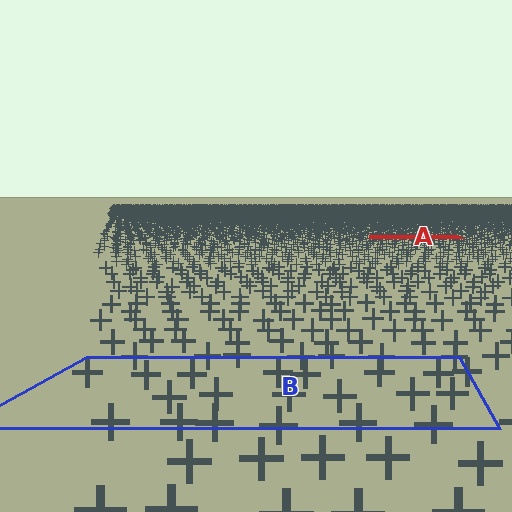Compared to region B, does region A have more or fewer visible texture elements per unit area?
Region A has more texture elements per unit area — they are packed more densely because it is farther away.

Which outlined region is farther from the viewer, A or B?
Region A is farther from the viewer — the texture elements inside it appear smaller and more densely packed.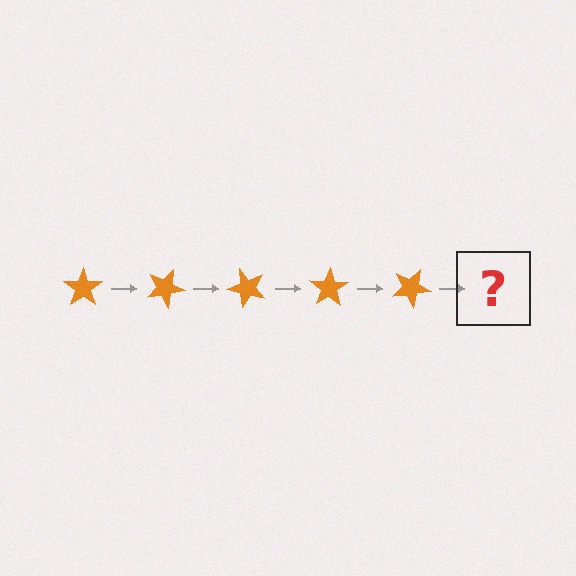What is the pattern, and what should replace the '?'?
The pattern is that the star rotates 25 degrees each step. The '?' should be an orange star rotated 125 degrees.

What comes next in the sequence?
The next element should be an orange star rotated 125 degrees.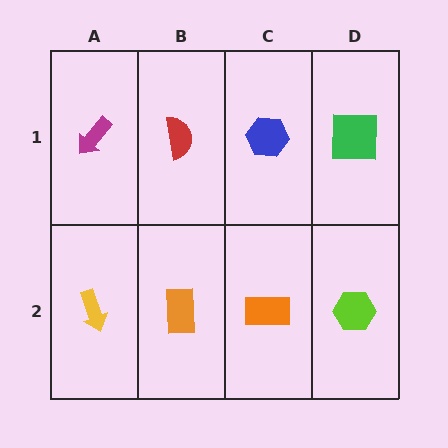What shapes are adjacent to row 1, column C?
An orange rectangle (row 2, column C), a red semicircle (row 1, column B), a green square (row 1, column D).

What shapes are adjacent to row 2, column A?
A magenta arrow (row 1, column A), an orange rectangle (row 2, column B).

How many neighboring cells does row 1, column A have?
2.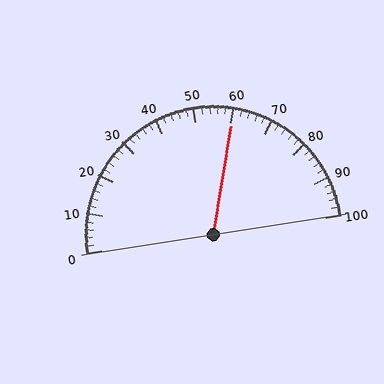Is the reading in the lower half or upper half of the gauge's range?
The reading is in the upper half of the range (0 to 100).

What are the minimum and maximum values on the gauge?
The gauge ranges from 0 to 100.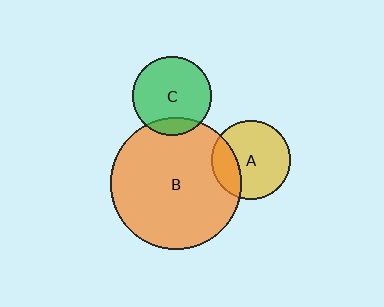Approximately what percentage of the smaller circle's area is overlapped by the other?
Approximately 25%.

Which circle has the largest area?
Circle B (orange).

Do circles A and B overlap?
Yes.